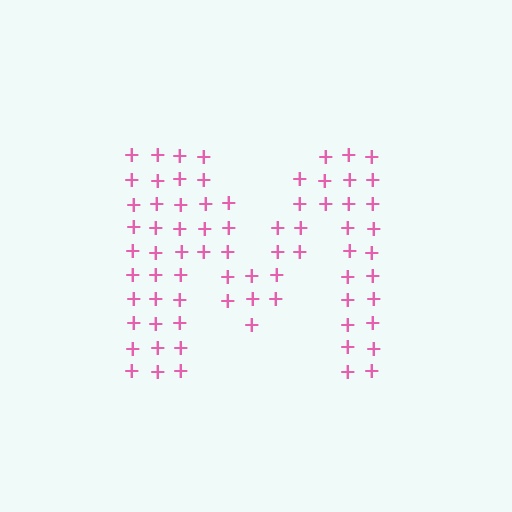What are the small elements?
The small elements are plus signs.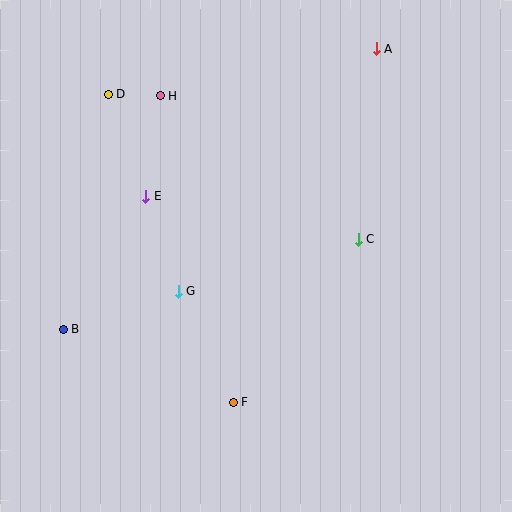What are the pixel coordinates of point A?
Point A is at (376, 49).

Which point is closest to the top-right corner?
Point A is closest to the top-right corner.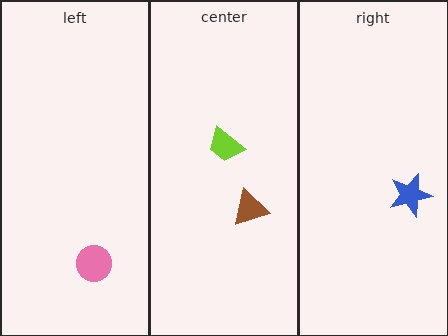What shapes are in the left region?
The pink circle.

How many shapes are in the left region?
1.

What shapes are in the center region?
The lime trapezoid, the brown triangle.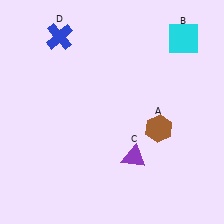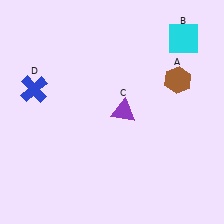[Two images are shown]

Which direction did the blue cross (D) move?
The blue cross (D) moved down.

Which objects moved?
The objects that moved are: the brown hexagon (A), the purple triangle (C), the blue cross (D).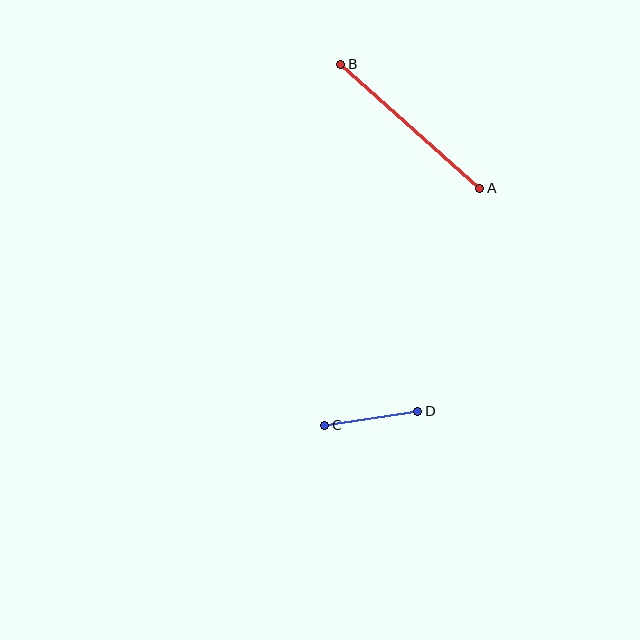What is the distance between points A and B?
The distance is approximately 186 pixels.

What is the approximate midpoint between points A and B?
The midpoint is at approximately (410, 126) pixels.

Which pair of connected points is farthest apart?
Points A and B are farthest apart.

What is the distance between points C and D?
The distance is approximately 94 pixels.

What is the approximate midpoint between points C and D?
The midpoint is at approximately (371, 418) pixels.